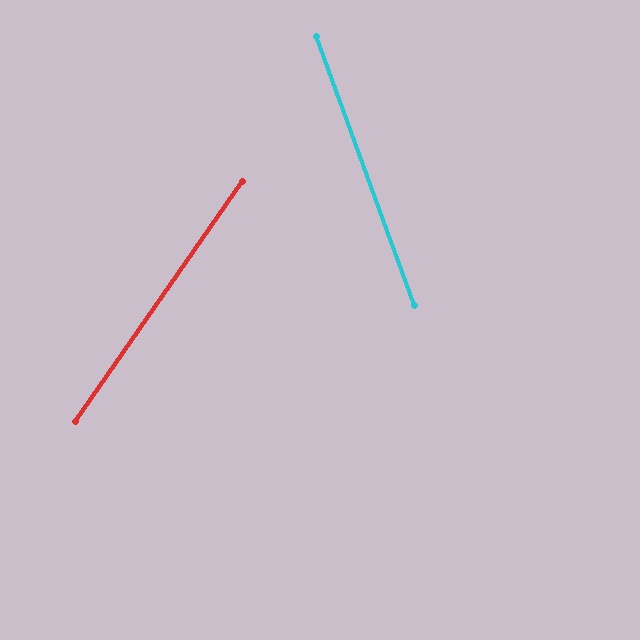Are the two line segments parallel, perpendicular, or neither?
Neither parallel nor perpendicular — they differ by about 55°.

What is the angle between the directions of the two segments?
Approximately 55 degrees.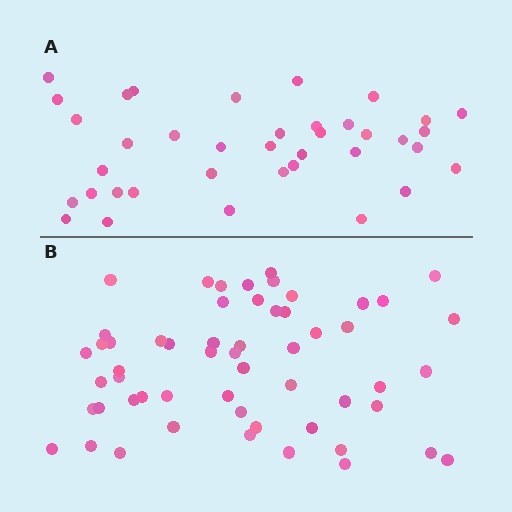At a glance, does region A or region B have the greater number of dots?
Region B (the bottom region) has more dots.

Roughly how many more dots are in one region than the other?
Region B has approximately 20 more dots than region A.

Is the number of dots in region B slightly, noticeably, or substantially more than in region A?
Region B has substantially more. The ratio is roughly 1.5 to 1.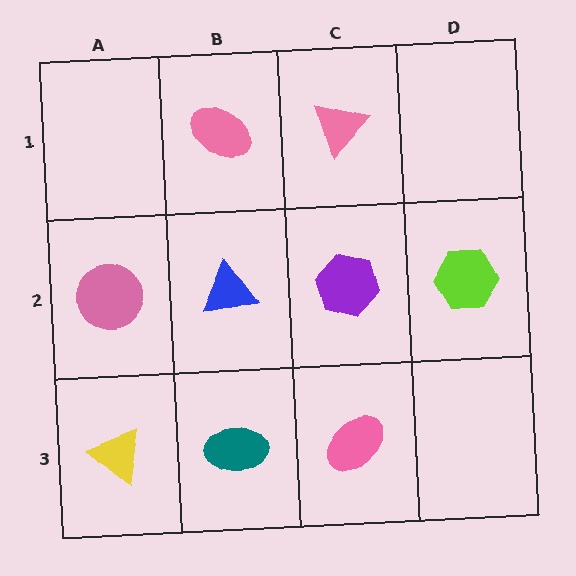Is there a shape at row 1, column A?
No, that cell is empty.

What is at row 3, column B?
A teal ellipse.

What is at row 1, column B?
A pink ellipse.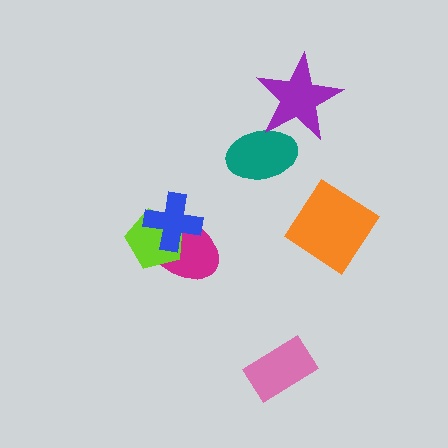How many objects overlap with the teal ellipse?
1 object overlaps with the teal ellipse.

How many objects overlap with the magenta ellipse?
2 objects overlap with the magenta ellipse.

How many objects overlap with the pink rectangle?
0 objects overlap with the pink rectangle.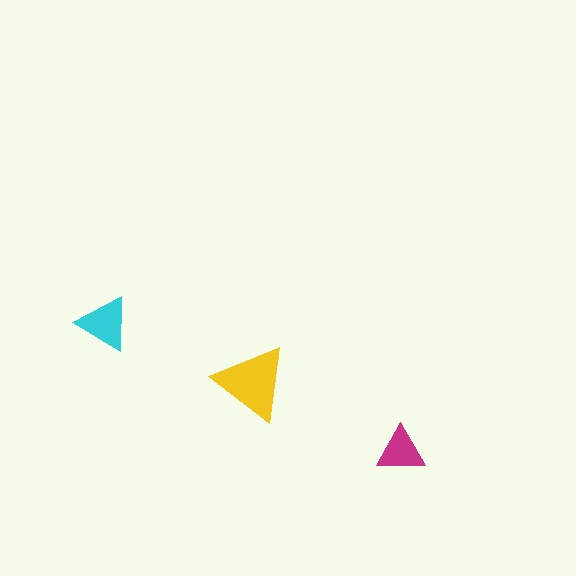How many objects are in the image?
There are 3 objects in the image.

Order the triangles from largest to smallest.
the yellow one, the cyan one, the magenta one.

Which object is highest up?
The cyan triangle is topmost.